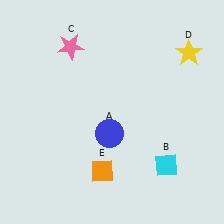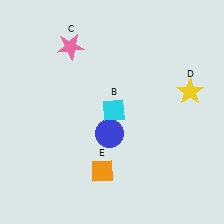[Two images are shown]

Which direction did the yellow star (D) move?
The yellow star (D) moved down.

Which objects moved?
The objects that moved are: the cyan diamond (B), the yellow star (D).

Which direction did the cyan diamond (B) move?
The cyan diamond (B) moved up.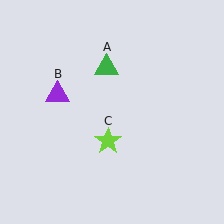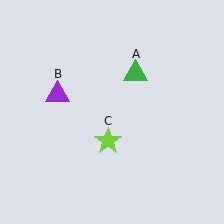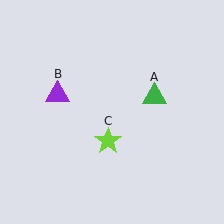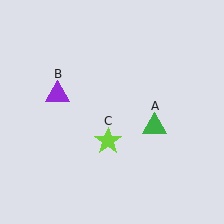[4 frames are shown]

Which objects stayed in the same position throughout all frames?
Purple triangle (object B) and lime star (object C) remained stationary.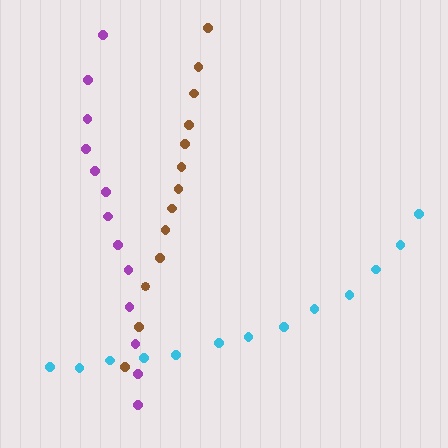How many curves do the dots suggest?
There are 3 distinct paths.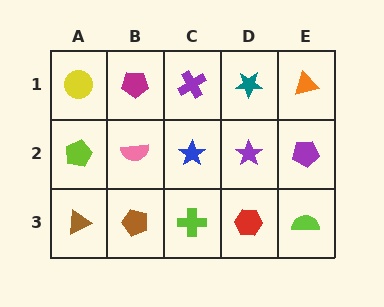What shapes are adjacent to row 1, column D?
A purple star (row 2, column D), a purple cross (row 1, column C), an orange triangle (row 1, column E).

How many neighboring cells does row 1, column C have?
3.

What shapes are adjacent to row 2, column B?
A magenta pentagon (row 1, column B), a brown pentagon (row 3, column B), a lime pentagon (row 2, column A), a blue star (row 2, column C).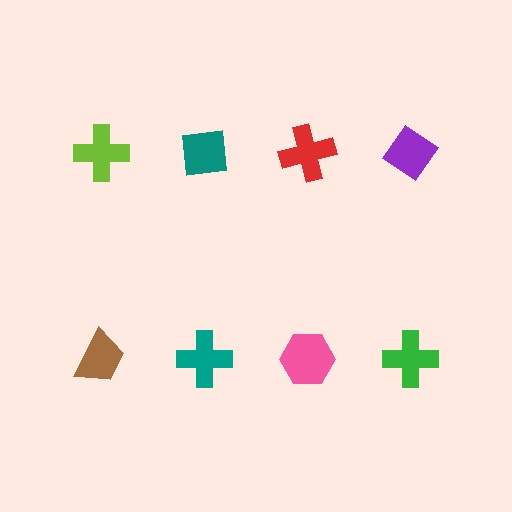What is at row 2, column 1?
A brown trapezoid.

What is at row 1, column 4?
A purple diamond.